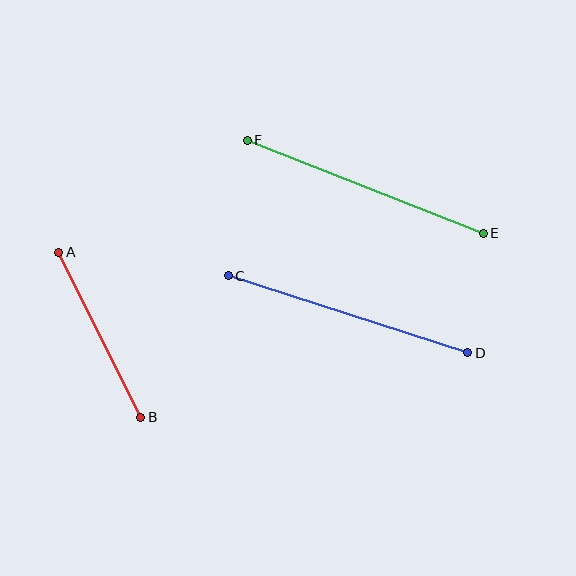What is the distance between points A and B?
The distance is approximately 185 pixels.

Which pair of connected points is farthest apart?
Points E and F are farthest apart.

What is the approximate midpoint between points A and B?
The midpoint is at approximately (100, 335) pixels.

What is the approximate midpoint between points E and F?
The midpoint is at approximately (365, 187) pixels.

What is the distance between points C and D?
The distance is approximately 252 pixels.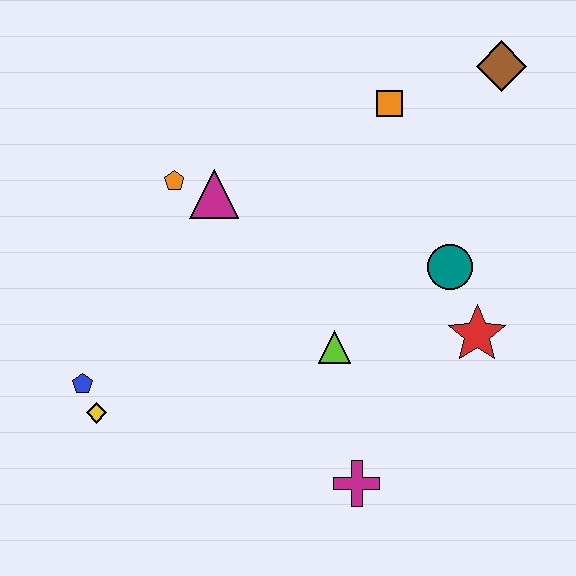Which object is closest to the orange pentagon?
The magenta triangle is closest to the orange pentagon.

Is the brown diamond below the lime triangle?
No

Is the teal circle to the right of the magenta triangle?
Yes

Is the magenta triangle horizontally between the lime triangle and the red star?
No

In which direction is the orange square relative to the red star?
The orange square is above the red star.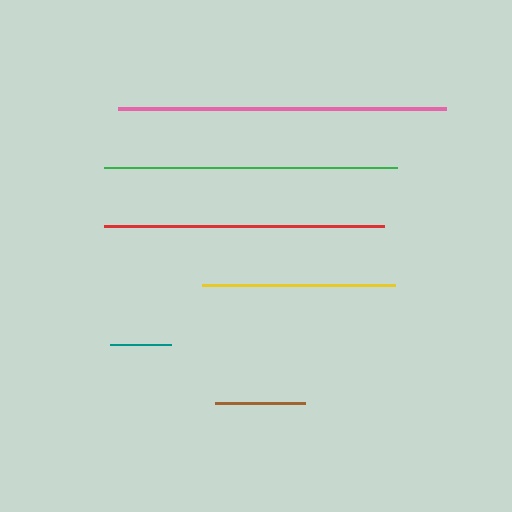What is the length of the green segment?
The green segment is approximately 293 pixels long.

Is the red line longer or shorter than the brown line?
The red line is longer than the brown line.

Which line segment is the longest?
The pink line is the longest at approximately 327 pixels.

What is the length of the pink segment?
The pink segment is approximately 327 pixels long.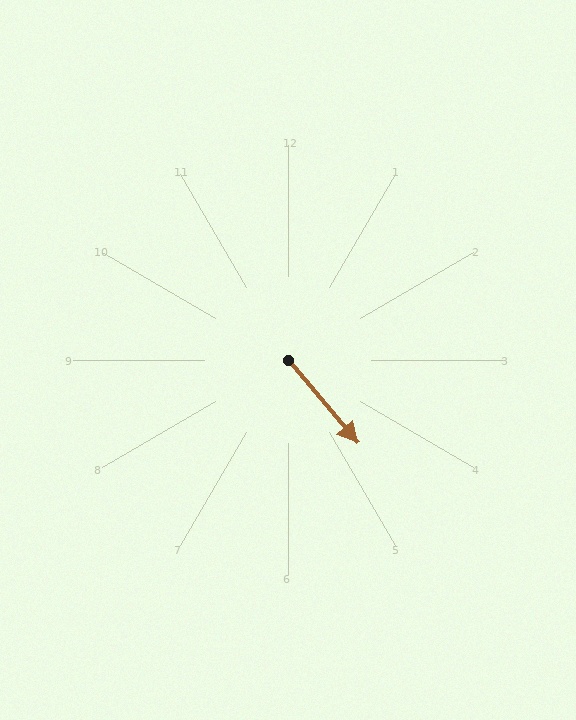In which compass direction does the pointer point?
Southeast.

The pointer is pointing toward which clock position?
Roughly 5 o'clock.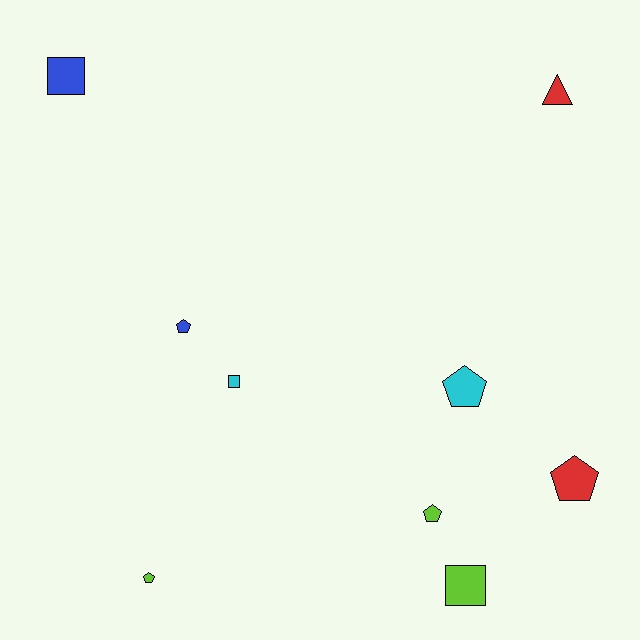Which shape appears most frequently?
Pentagon, with 5 objects.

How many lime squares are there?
There is 1 lime square.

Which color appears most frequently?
Lime, with 3 objects.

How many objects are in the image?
There are 9 objects.